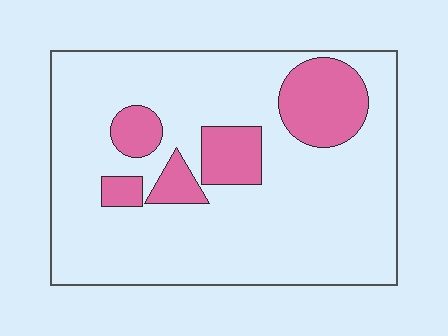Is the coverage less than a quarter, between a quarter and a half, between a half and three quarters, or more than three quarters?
Less than a quarter.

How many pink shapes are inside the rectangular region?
5.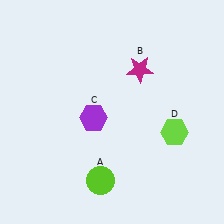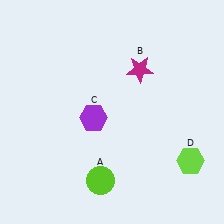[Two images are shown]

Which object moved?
The lime hexagon (D) moved down.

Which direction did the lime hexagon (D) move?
The lime hexagon (D) moved down.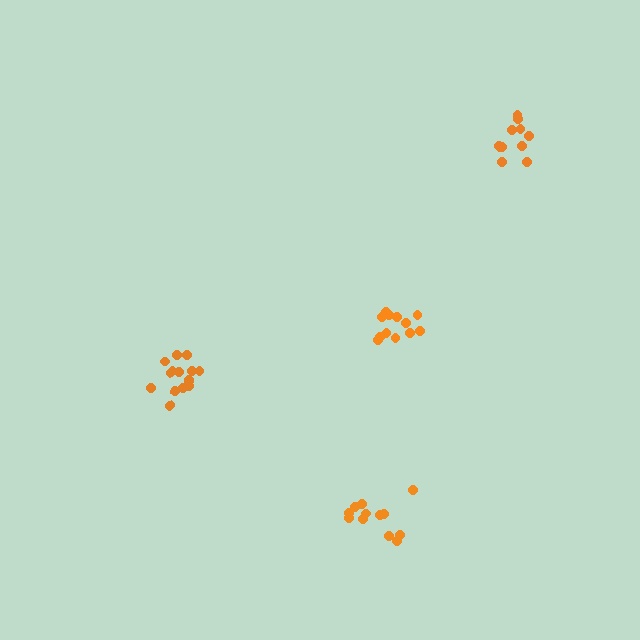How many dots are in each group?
Group 1: 12 dots, Group 2: 11 dots, Group 3: 15 dots, Group 4: 12 dots (50 total).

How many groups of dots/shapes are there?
There are 4 groups.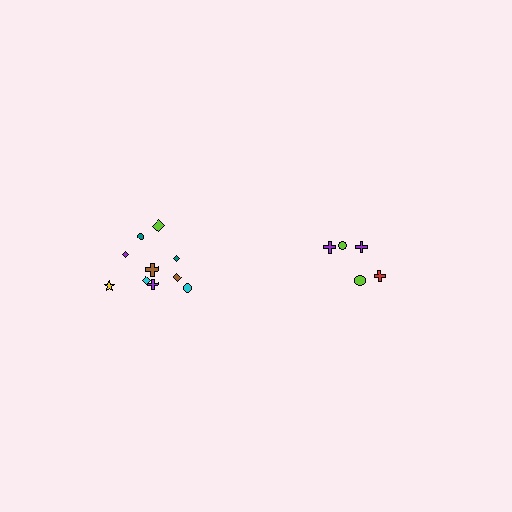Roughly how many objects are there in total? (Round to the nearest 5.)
Roughly 15 objects in total.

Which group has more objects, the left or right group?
The left group.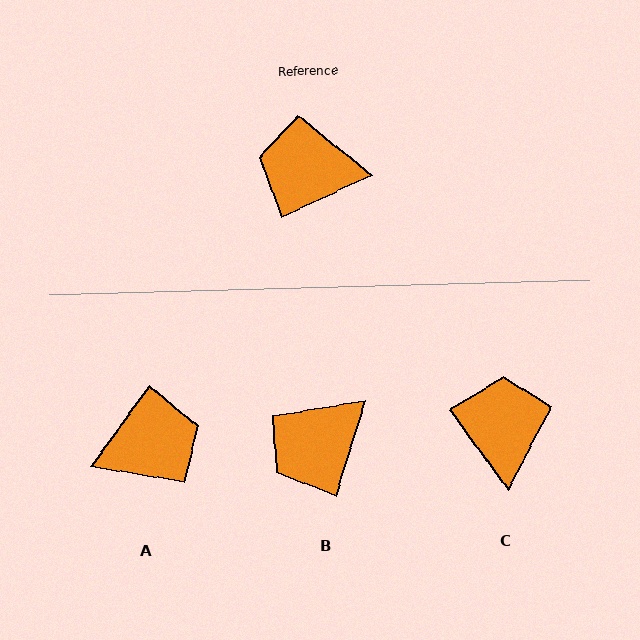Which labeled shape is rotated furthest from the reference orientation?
A, about 151 degrees away.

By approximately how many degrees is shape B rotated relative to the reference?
Approximately 48 degrees counter-clockwise.